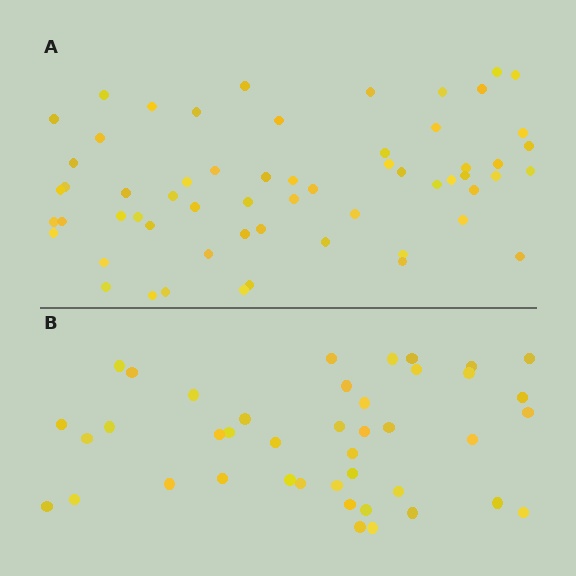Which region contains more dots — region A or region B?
Region A (the top region) has more dots.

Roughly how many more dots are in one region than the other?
Region A has approximately 20 more dots than region B.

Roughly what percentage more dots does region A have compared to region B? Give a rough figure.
About 45% more.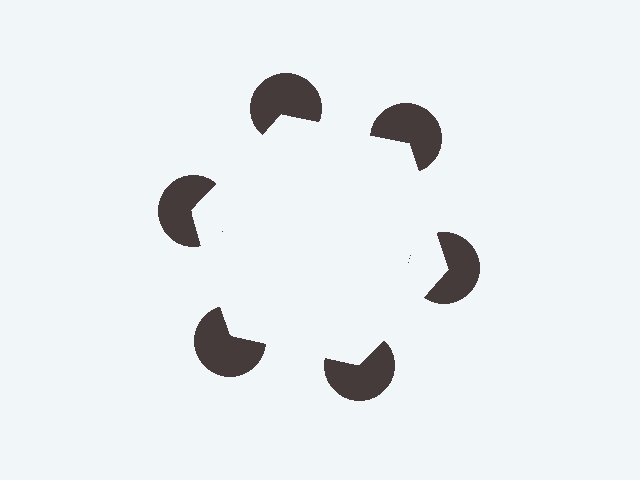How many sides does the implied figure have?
6 sides.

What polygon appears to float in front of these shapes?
An illusory hexagon — its edges are inferred from the aligned wedge cuts in the pac-man discs, not physically drawn.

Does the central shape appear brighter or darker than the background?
It typically appears slightly brighter than the background, even though no actual brightness change is drawn.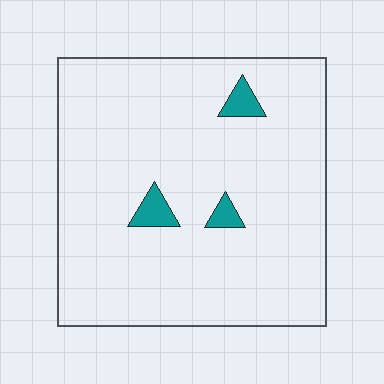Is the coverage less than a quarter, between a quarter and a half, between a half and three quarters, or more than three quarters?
Less than a quarter.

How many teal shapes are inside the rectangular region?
3.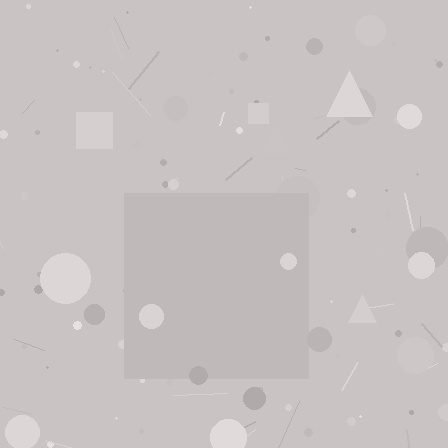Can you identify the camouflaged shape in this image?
The camouflaged shape is a square.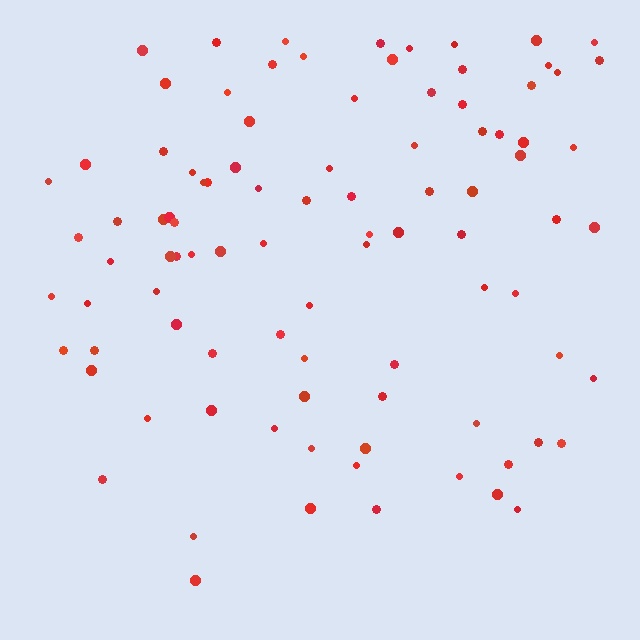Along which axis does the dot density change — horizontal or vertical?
Vertical.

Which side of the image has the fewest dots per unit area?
The bottom.